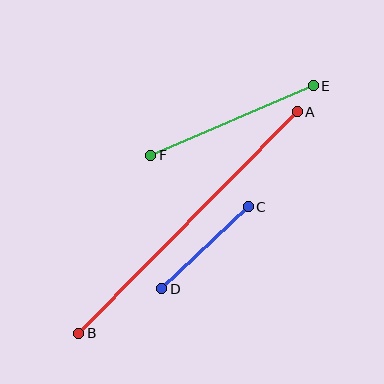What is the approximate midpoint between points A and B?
The midpoint is at approximately (188, 223) pixels.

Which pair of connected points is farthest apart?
Points A and B are farthest apart.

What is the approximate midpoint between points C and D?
The midpoint is at approximately (205, 248) pixels.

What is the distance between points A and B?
The distance is approximately 311 pixels.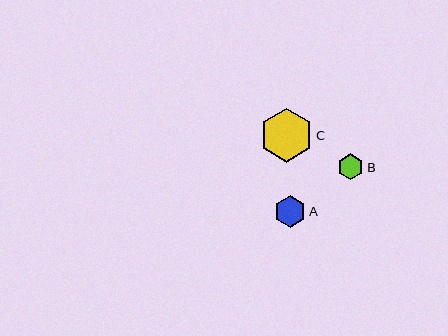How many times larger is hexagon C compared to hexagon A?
Hexagon C is approximately 1.7 times the size of hexagon A.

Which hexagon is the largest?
Hexagon C is the largest with a size of approximately 54 pixels.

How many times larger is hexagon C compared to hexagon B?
Hexagon C is approximately 2.1 times the size of hexagon B.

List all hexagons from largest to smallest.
From largest to smallest: C, A, B.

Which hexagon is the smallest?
Hexagon B is the smallest with a size of approximately 26 pixels.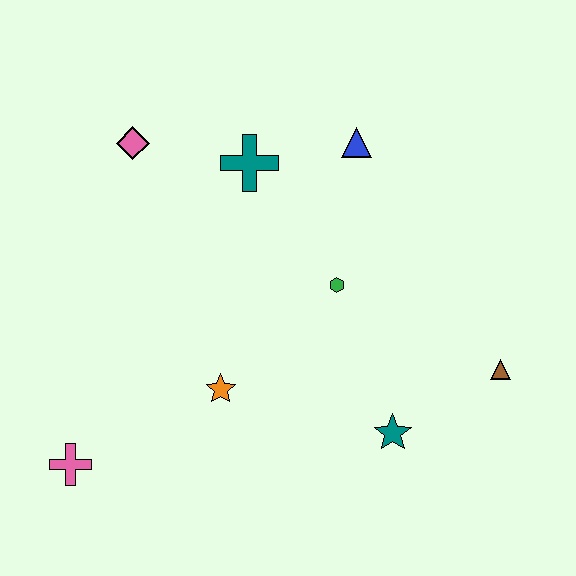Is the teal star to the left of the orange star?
No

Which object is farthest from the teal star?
The pink diamond is farthest from the teal star.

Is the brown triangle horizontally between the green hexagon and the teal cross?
No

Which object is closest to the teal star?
The brown triangle is closest to the teal star.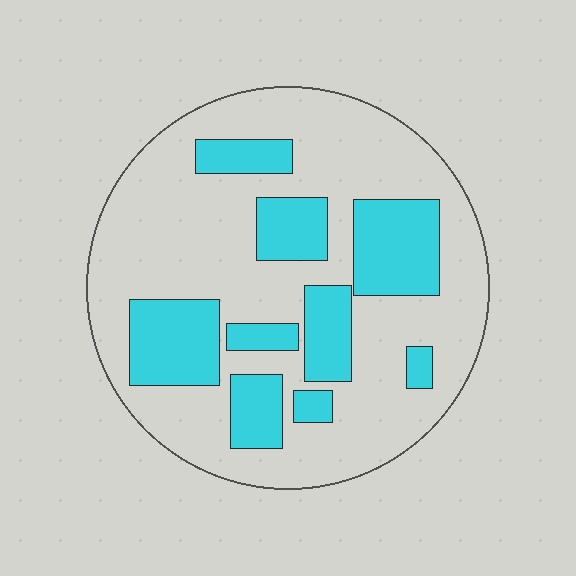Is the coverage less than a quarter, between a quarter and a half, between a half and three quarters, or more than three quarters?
Between a quarter and a half.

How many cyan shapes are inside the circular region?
9.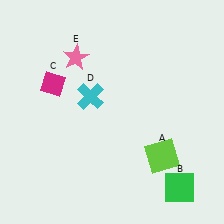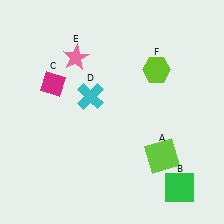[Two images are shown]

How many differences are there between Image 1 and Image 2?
There is 1 difference between the two images.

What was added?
A lime hexagon (F) was added in Image 2.